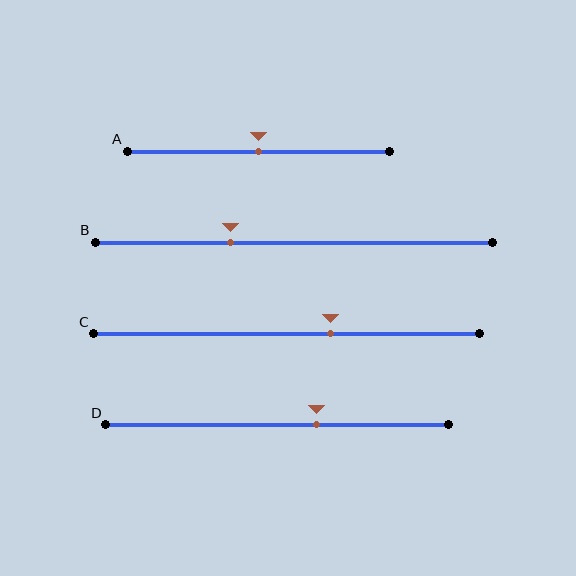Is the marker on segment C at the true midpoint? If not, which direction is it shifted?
No, the marker on segment C is shifted to the right by about 11% of the segment length.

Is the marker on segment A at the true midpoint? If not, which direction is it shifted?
Yes, the marker on segment A is at the true midpoint.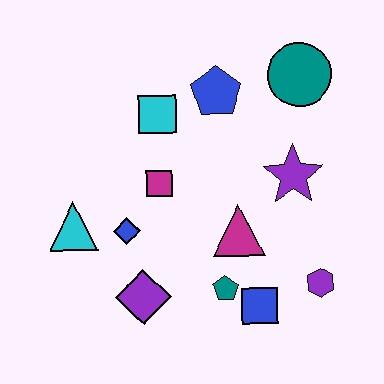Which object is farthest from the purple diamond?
The teal circle is farthest from the purple diamond.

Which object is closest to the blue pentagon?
The cyan square is closest to the blue pentagon.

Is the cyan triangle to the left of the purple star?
Yes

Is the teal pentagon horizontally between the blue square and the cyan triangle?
Yes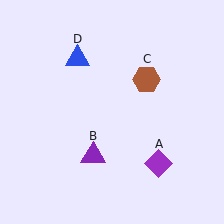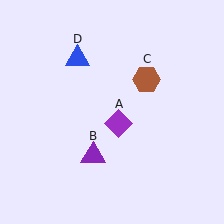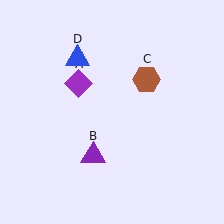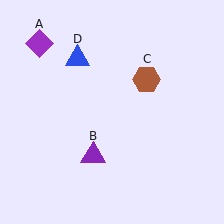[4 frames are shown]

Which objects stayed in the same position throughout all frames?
Purple triangle (object B) and brown hexagon (object C) and blue triangle (object D) remained stationary.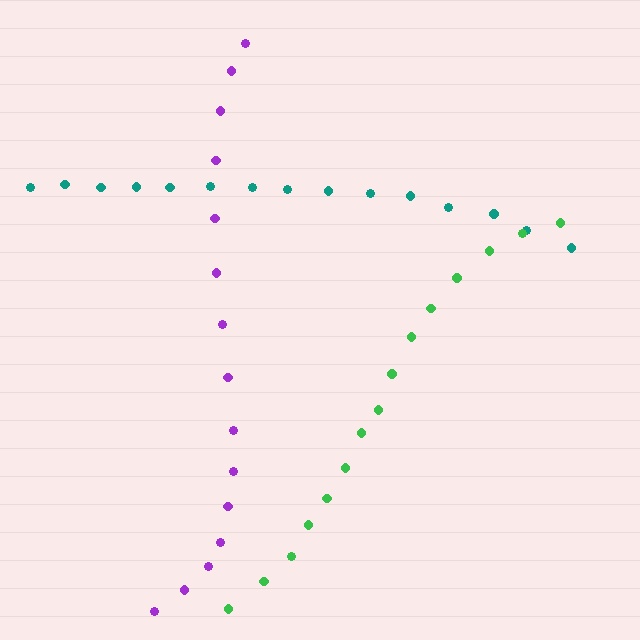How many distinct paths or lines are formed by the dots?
There are 3 distinct paths.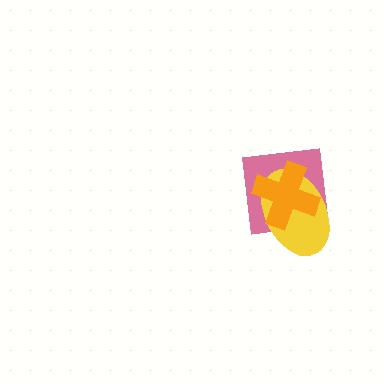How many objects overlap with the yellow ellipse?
2 objects overlap with the yellow ellipse.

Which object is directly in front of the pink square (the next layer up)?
The yellow ellipse is directly in front of the pink square.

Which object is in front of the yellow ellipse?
The orange cross is in front of the yellow ellipse.